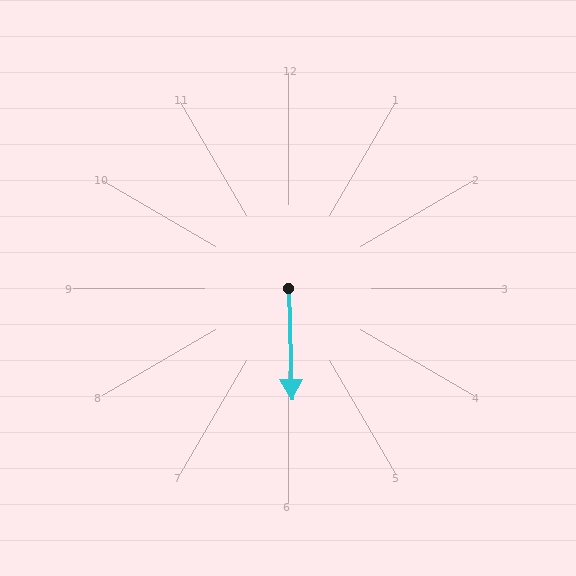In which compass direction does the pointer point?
South.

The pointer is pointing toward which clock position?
Roughly 6 o'clock.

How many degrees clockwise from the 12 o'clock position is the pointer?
Approximately 178 degrees.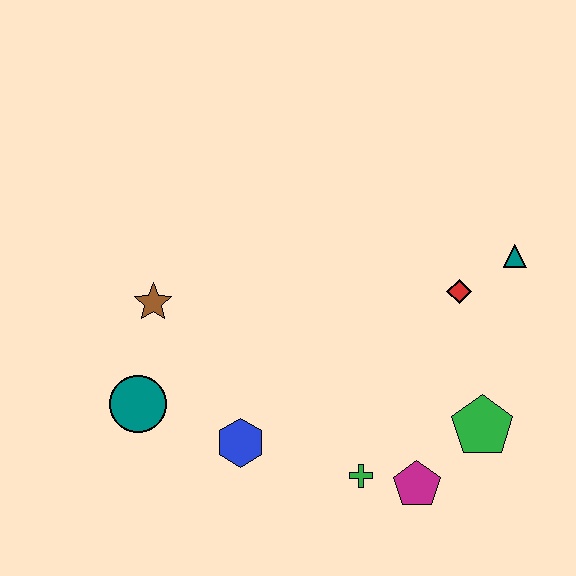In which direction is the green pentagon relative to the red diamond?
The green pentagon is below the red diamond.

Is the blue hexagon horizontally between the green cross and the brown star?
Yes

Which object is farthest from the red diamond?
The teal circle is farthest from the red diamond.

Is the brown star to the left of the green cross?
Yes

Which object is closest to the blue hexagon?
The teal circle is closest to the blue hexagon.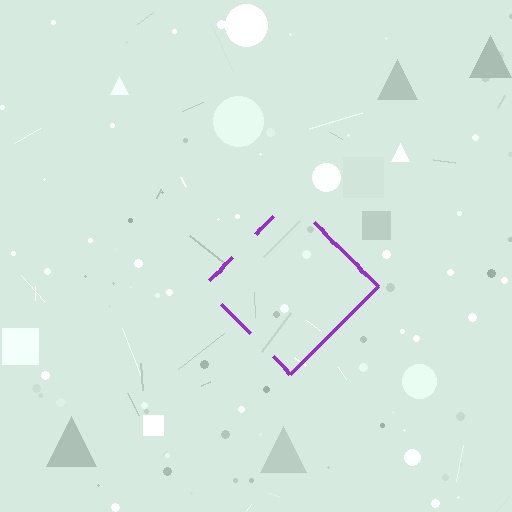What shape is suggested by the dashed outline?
The dashed outline suggests a diamond.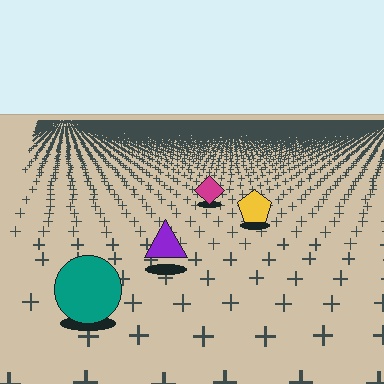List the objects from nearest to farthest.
From nearest to farthest: the teal circle, the purple triangle, the yellow pentagon, the magenta diamond.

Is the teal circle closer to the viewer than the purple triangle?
Yes. The teal circle is closer — you can tell from the texture gradient: the ground texture is coarser near it.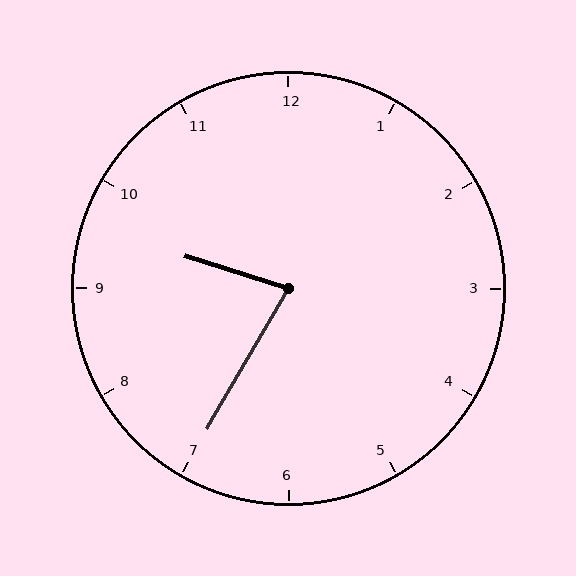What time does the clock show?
9:35.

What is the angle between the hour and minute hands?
Approximately 78 degrees.